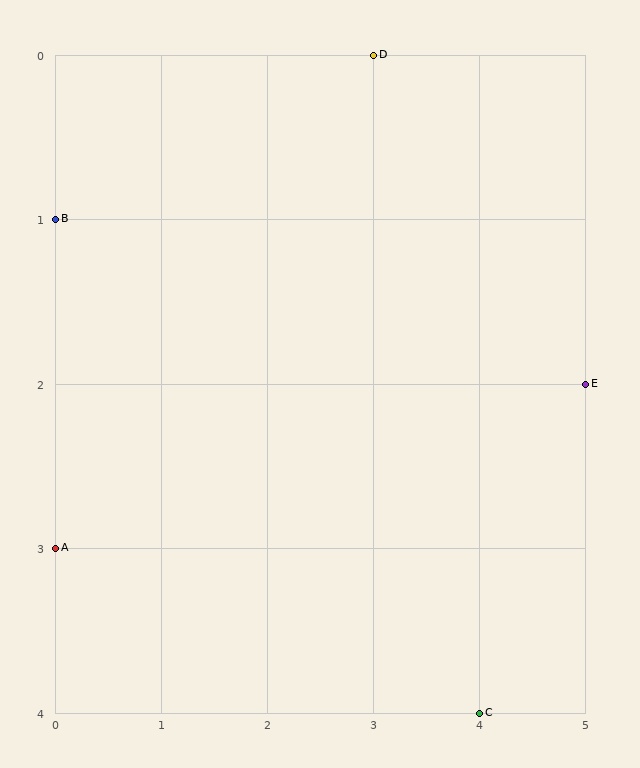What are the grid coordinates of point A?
Point A is at grid coordinates (0, 3).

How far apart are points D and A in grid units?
Points D and A are 3 columns and 3 rows apart (about 4.2 grid units diagonally).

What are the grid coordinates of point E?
Point E is at grid coordinates (5, 2).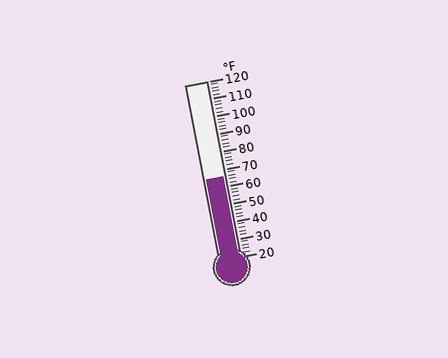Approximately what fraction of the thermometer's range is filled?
The thermometer is filled to approximately 45% of its range.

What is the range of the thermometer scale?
The thermometer scale ranges from 20°F to 120°F.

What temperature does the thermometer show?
The thermometer shows approximately 66°F.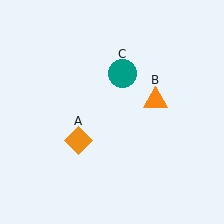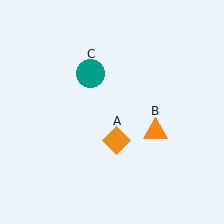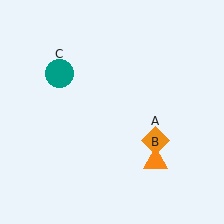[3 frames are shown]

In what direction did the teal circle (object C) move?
The teal circle (object C) moved left.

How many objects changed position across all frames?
3 objects changed position: orange diamond (object A), orange triangle (object B), teal circle (object C).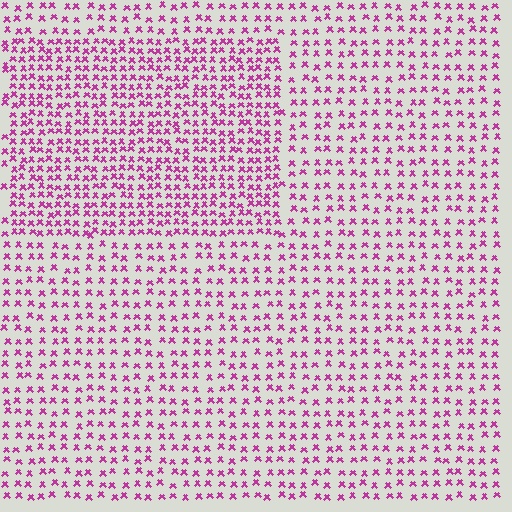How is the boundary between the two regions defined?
The boundary is defined by a change in element density (approximately 1.7x ratio). All elements are the same color, size, and shape.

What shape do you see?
I see a rectangle.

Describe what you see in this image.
The image contains small magenta elements arranged at two different densities. A rectangle-shaped region is visible where the elements are more densely packed than the surrounding area.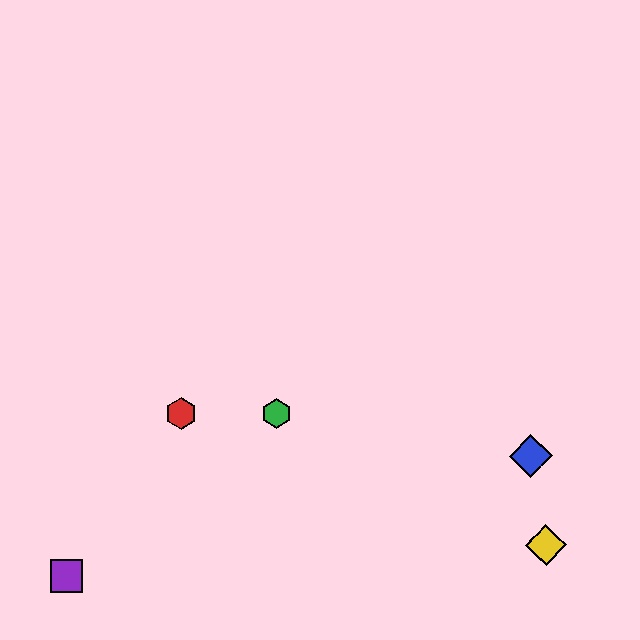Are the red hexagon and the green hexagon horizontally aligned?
Yes, both are at y≈414.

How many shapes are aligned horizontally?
2 shapes (the red hexagon, the green hexagon) are aligned horizontally.